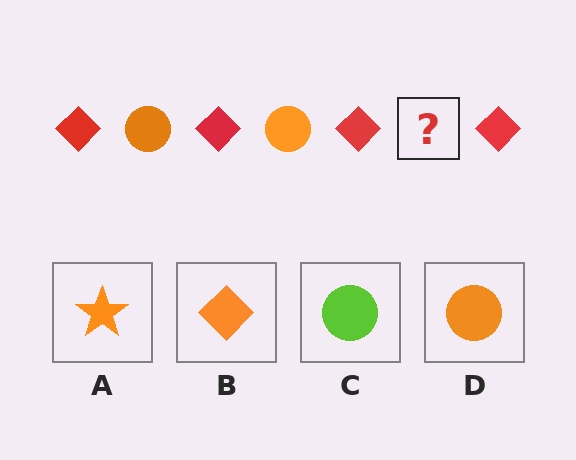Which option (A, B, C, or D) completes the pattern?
D.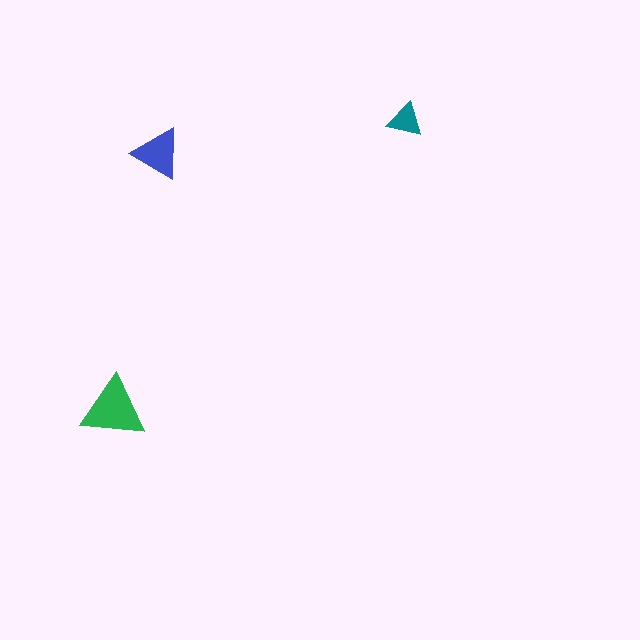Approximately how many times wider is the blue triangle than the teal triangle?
About 1.5 times wider.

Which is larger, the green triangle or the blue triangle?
The green one.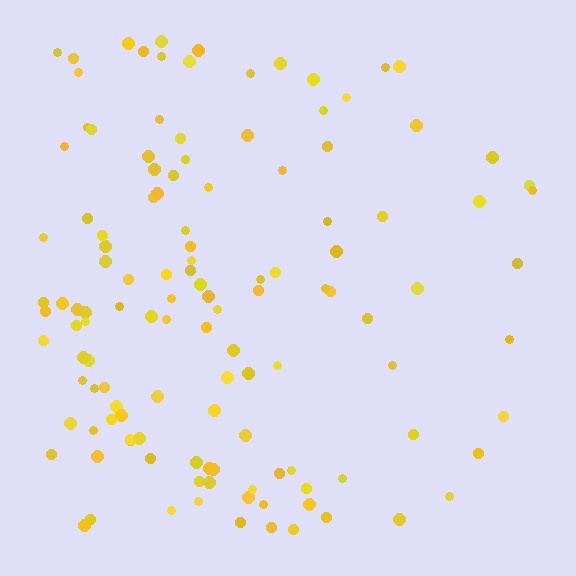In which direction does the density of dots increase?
From right to left, with the left side densest.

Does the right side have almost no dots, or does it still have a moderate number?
Still a moderate number, just noticeably fewer than the left.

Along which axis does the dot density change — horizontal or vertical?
Horizontal.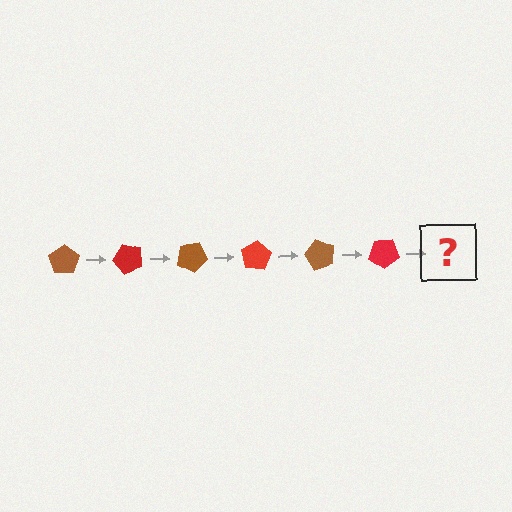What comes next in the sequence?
The next element should be a brown pentagon, rotated 300 degrees from the start.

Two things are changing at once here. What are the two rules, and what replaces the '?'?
The two rules are that it rotates 50 degrees each step and the color cycles through brown and red. The '?' should be a brown pentagon, rotated 300 degrees from the start.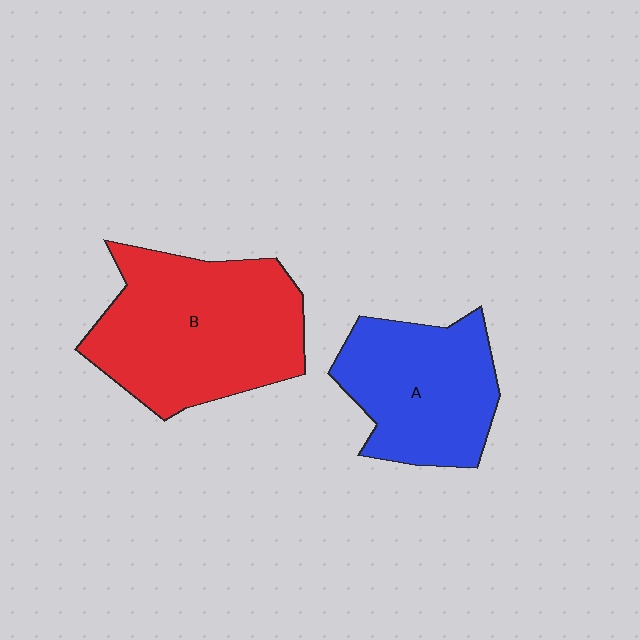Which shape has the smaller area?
Shape A (blue).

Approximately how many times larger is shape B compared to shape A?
Approximately 1.4 times.